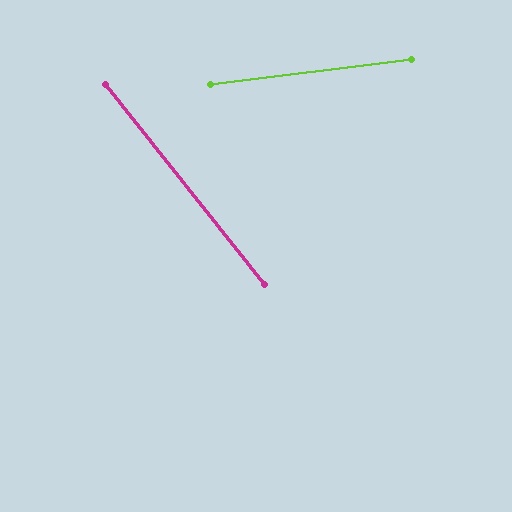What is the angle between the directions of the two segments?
Approximately 59 degrees.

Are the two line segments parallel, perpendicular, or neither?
Neither parallel nor perpendicular — they differ by about 59°.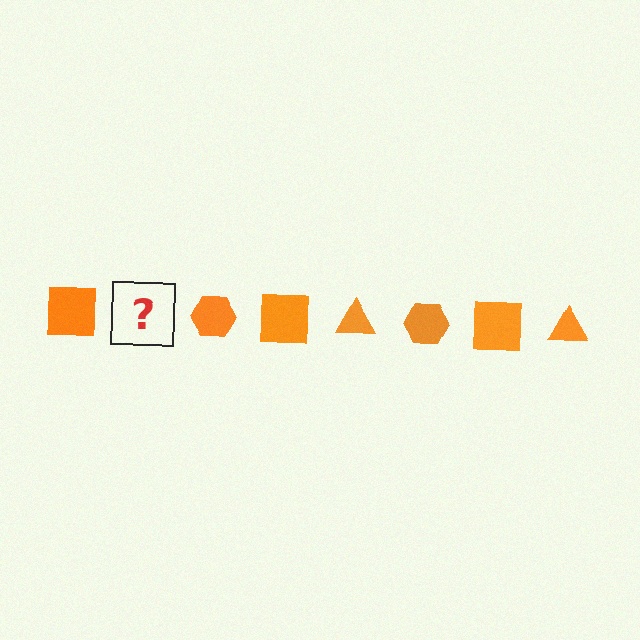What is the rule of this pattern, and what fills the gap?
The rule is that the pattern cycles through square, triangle, hexagon shapes in orange. The gap should be filled with an orange triangle.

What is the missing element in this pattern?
The missing element is an orange triangle.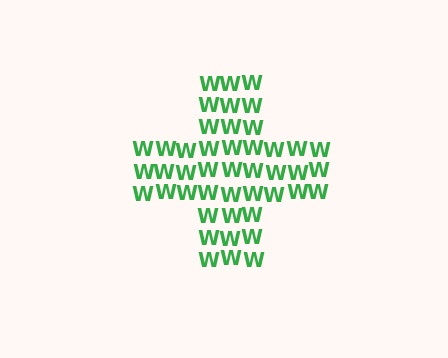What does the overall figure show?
The overall figure shows a cross.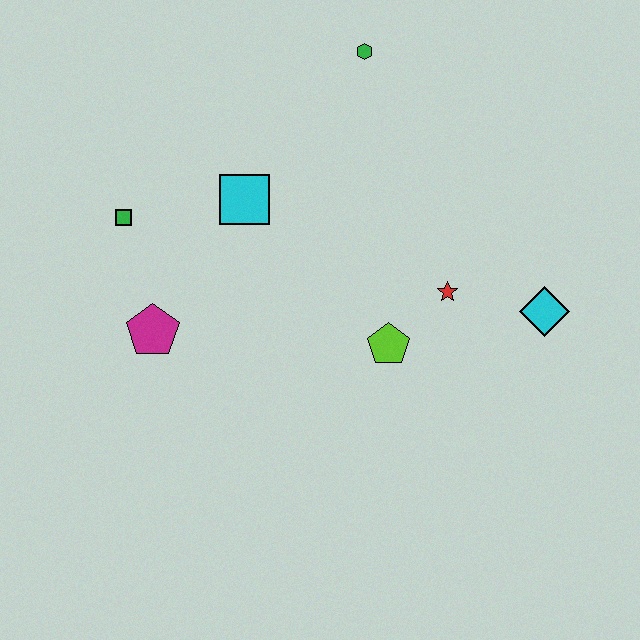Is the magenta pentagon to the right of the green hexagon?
No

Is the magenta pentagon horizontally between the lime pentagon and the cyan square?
No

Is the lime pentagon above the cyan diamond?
No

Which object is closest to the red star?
The lime pentagon is closest to the red star.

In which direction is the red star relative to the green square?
The red star is to the right of the green square.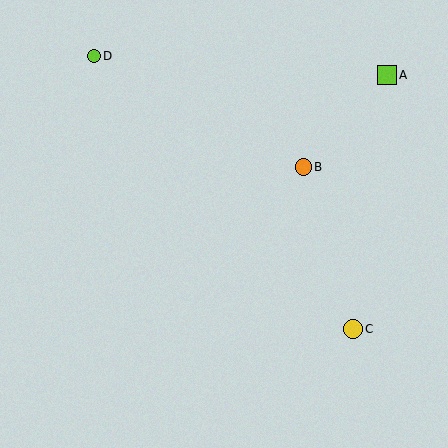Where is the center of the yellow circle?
The center of the yellow circle is at (353, 329).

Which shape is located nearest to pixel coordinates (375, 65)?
The lime square (labeled A) at (387, 75) is nearest to that location.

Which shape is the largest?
The lime square (labeled A) is the largest.